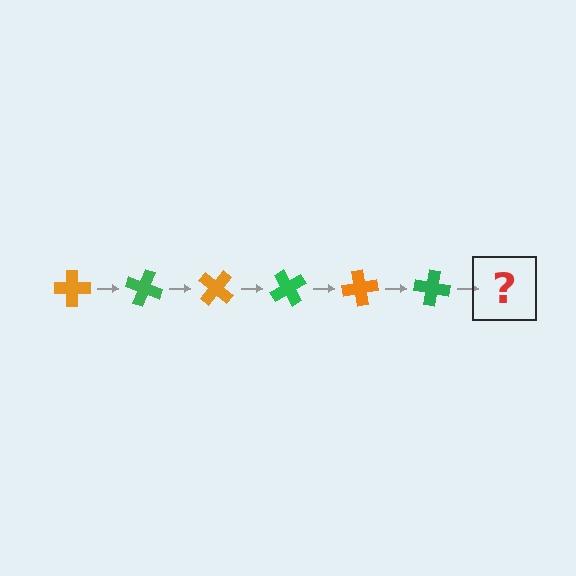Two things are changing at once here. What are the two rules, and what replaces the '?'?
The two rules are that it rotates 20 degrees each step and the color cycles through orange and green. The '?' should be an orange cross, rotated 120 degrees from the start.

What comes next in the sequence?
The next element should be an orange cross, rotated 120 degrees from the start.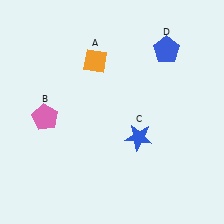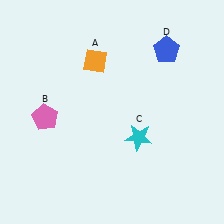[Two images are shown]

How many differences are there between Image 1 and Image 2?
There is 1 difference between the two images.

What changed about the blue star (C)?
In Image 1, C is blue. In Image 2, it changed to cyan.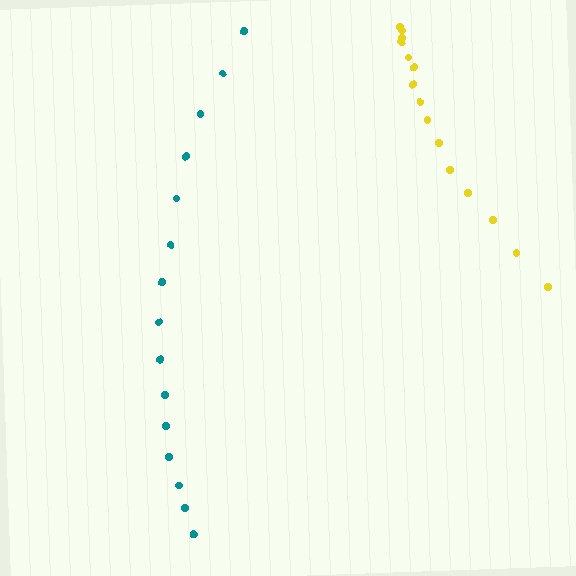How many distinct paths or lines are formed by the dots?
There are 2 distinct paths.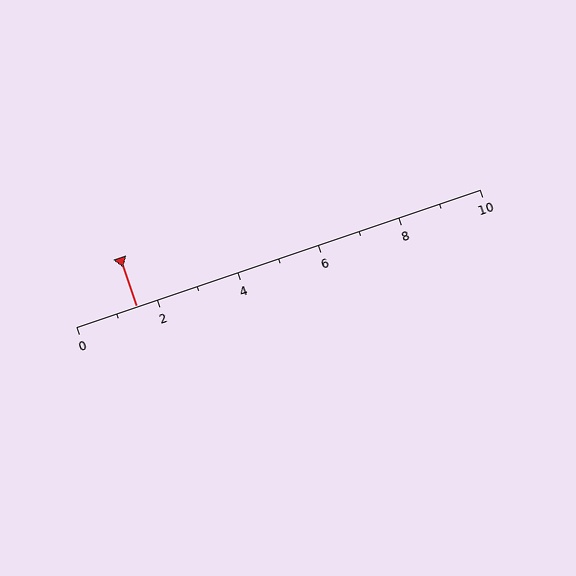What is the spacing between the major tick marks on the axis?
The major ticks are spaced 2 apart.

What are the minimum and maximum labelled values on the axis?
The axis runs from 0 to 10.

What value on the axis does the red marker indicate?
The marker indicates approximately 1.5.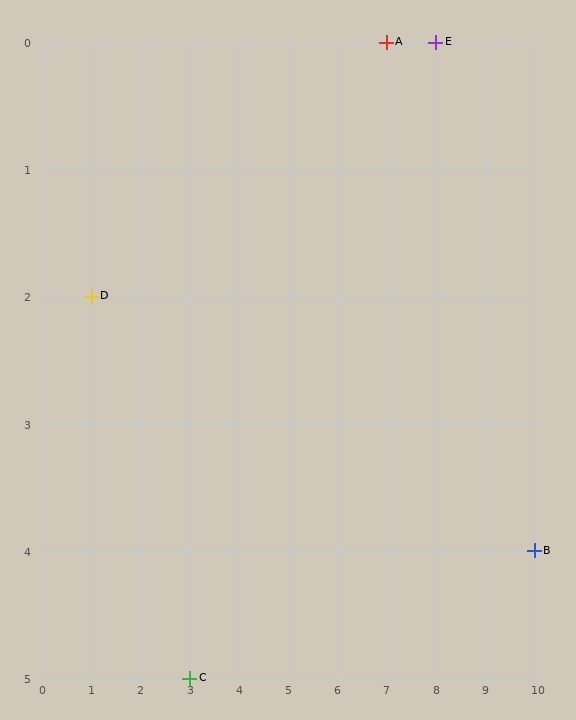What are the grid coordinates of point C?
Point C is at grid coordinates (3, 5).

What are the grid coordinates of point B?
Point B is at grid coordinates (10, 4).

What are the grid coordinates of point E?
Point E is at grid coordinates (8, 0).